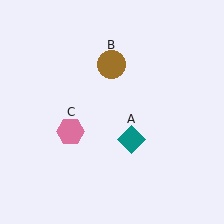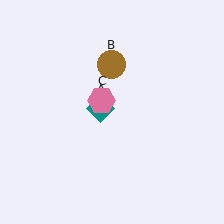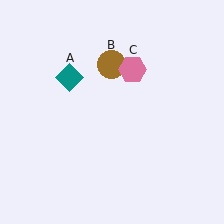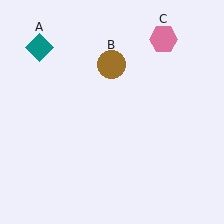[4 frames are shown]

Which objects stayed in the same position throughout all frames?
Brown circle (object B) remained stationary.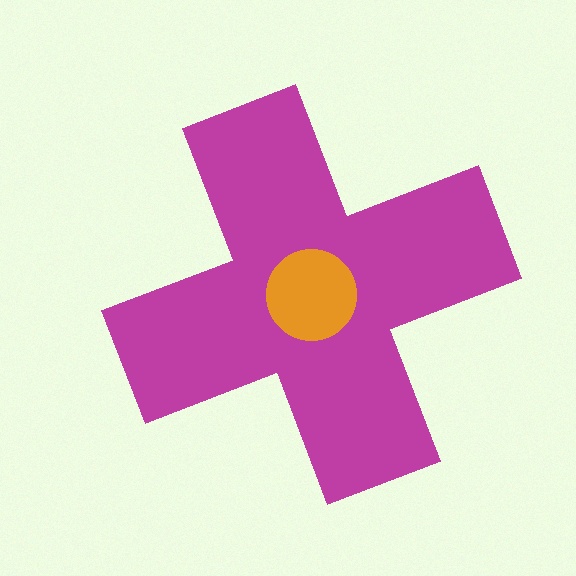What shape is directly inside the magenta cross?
The orange circle.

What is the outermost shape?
The magenta cross.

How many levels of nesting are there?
2.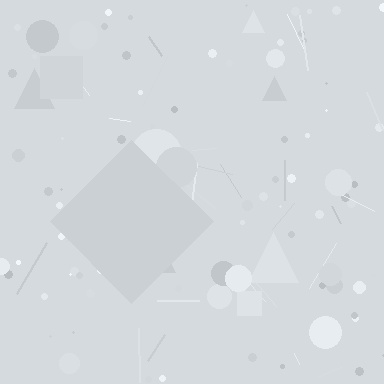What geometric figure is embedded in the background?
A diamond is embedded in the background.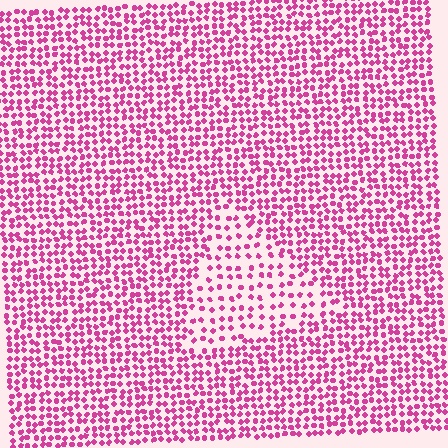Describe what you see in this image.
The image contains small magenta elements arranged at two different densities. A triangle-shaped region is visible where the elements are less densely packed than the surrounding area.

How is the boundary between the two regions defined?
The boundary is defined by a change in element density (approximately 1.9x ratio). All elements are the same color, size, and shape.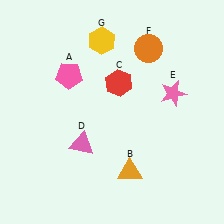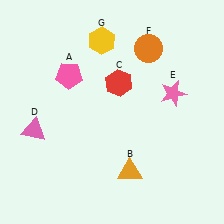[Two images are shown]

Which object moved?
The pink triangle (D) moved left.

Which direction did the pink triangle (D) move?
The pink triangle (D) moved left.